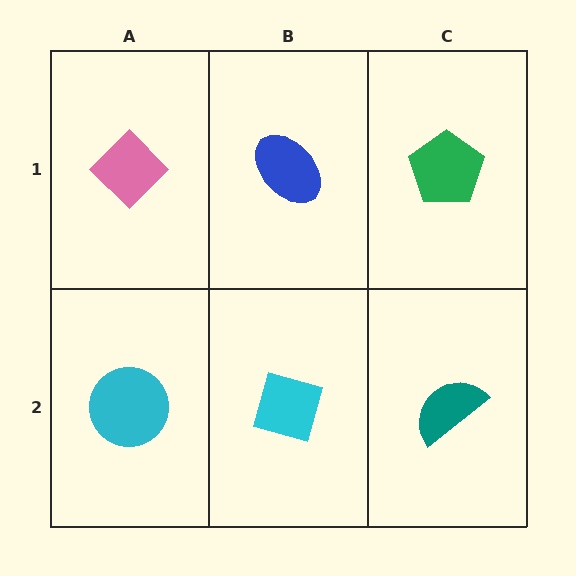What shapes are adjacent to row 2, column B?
A blue ellipse (row 1, column B), a cyan circle (row 2, column A), a teal semicircle (row 2, column C).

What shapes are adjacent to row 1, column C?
A teal semicircle (row 2, column C), a blue ellipse (row 1, column B).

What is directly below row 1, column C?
A teal semicircle.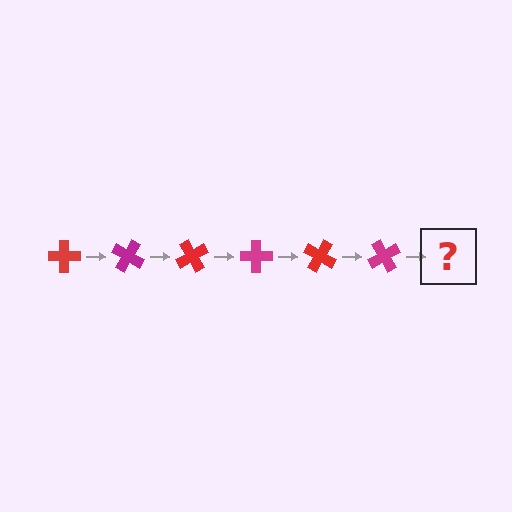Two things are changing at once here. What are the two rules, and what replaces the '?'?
The two rules are that it rotates 30 degrees each step and the color cycles through red and magenta. The '?' should be a red cross, rotated 180 degrees from the start.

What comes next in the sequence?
The next element should be a red cross, rotated 180 degrees from the start.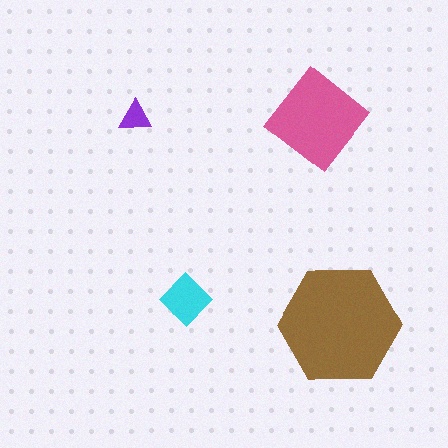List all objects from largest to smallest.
The brown hexagon, the pink diamond, the cyan diamond, the purple triangle.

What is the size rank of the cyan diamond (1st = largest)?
3rd.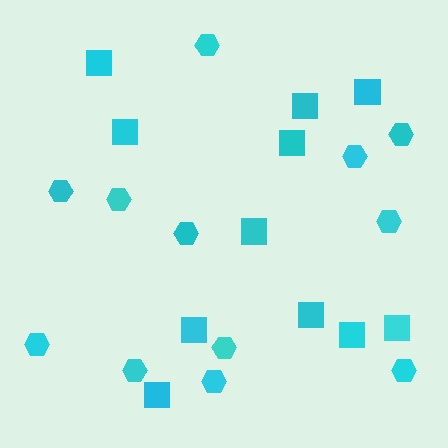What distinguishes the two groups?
There are 2 groups: one group of squares (11) and one group of hexagons (12).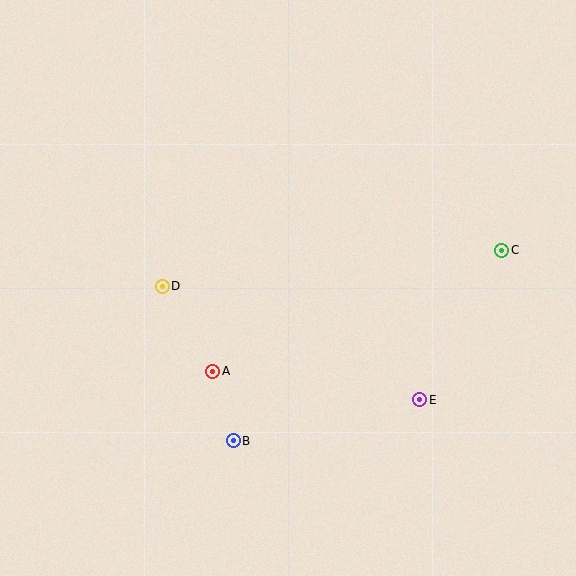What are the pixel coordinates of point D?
Point D is at (162, 286).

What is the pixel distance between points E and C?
The distance between E and C is 170 pixels.